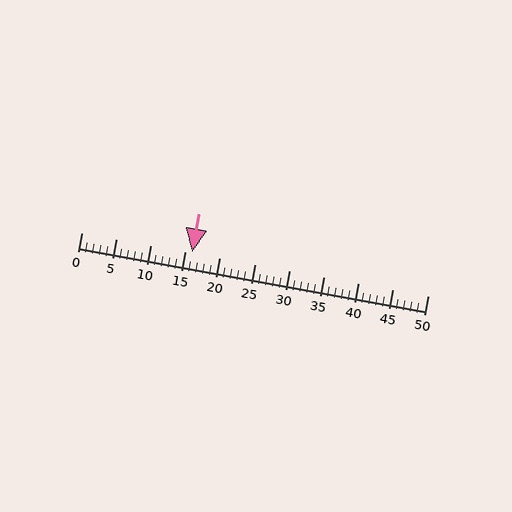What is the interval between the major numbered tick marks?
The major tick marks are spaced 5 units apart.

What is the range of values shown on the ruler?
The ruler shows values from 0 to 50.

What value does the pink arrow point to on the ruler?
The pink arrow points to approximately 16.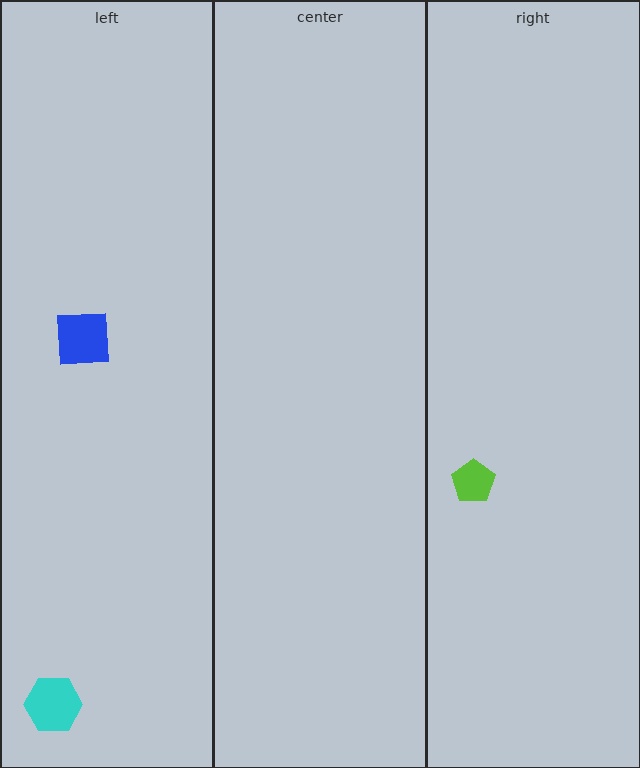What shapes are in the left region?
The cyan hexagon, the blue square.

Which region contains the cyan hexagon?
The left region.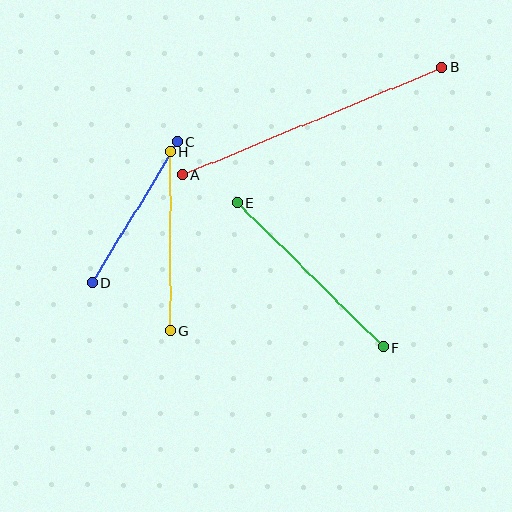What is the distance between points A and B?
The distance is approximately 281 pixels.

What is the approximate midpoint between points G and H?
The midpoint is at approximately (171, 241) pixels.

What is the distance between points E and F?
The distance is approximately 206 pixels.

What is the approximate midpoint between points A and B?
The midpoint is at approximately (312, 121) pixels.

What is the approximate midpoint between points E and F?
The midpoint is at approximately (310, 275) pixels.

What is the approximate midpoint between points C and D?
The midpoint is at approximately (135, 212) pixels.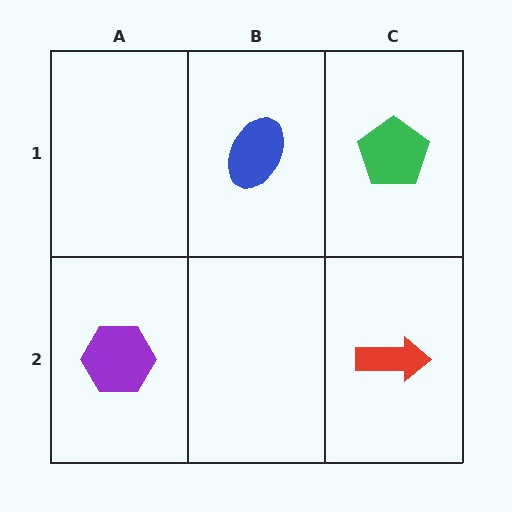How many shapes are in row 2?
2 shapes.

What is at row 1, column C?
A green pentagon.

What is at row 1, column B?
A blue ellipse.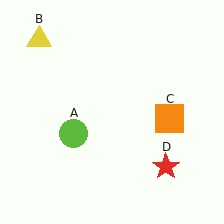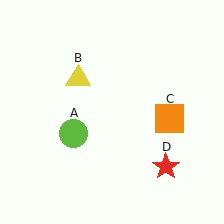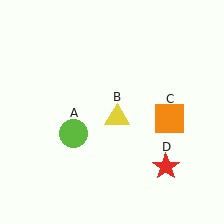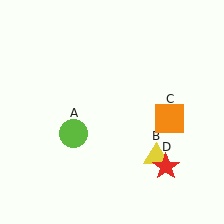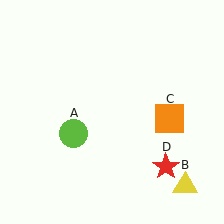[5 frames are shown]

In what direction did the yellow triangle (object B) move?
The yellow triangle (object B) moved down and to the right.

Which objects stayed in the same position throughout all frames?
Lime circle (object A) and orange square (object C) and red star (object D) remained stationary.